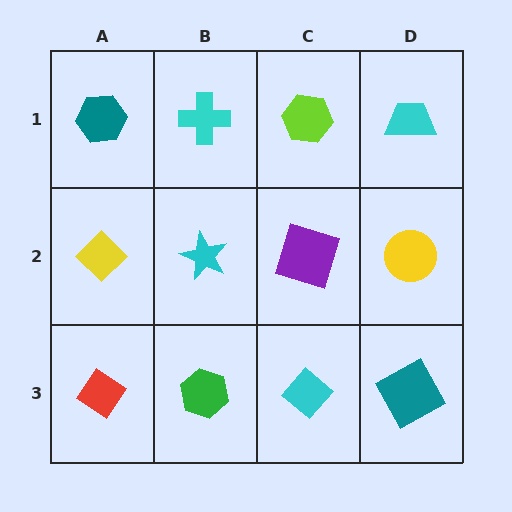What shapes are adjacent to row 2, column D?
A cyan trapezoid (row 1, column D), a teal square (row 3, column D), a purple square (row 2, column C).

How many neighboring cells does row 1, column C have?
3.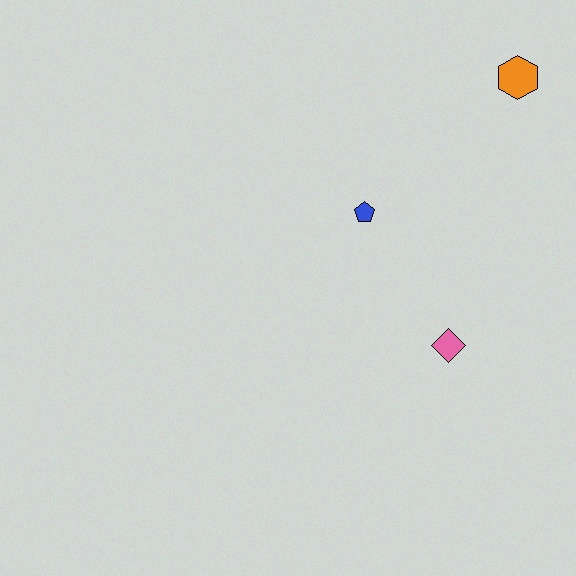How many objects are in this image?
There are 3 objects.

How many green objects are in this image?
There are no green objects.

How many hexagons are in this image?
There is 1 hexagon.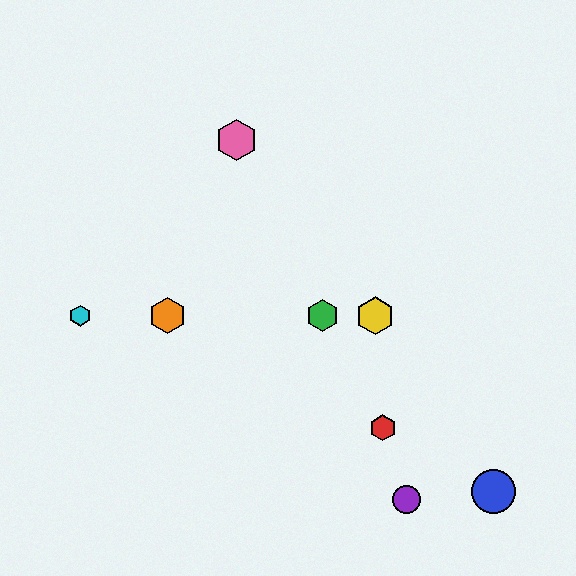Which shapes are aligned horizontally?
The green hexagon, the yellow hexagon, the orange hexagon, the cyan hexagon are aligned horizontally.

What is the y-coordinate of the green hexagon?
The green hexagon is at y≈316.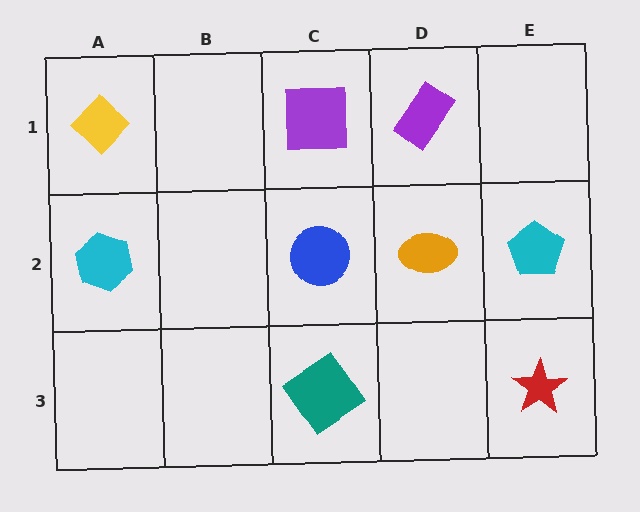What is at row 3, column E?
A red star.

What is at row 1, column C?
A purple square.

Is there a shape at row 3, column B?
No, that cell is empty.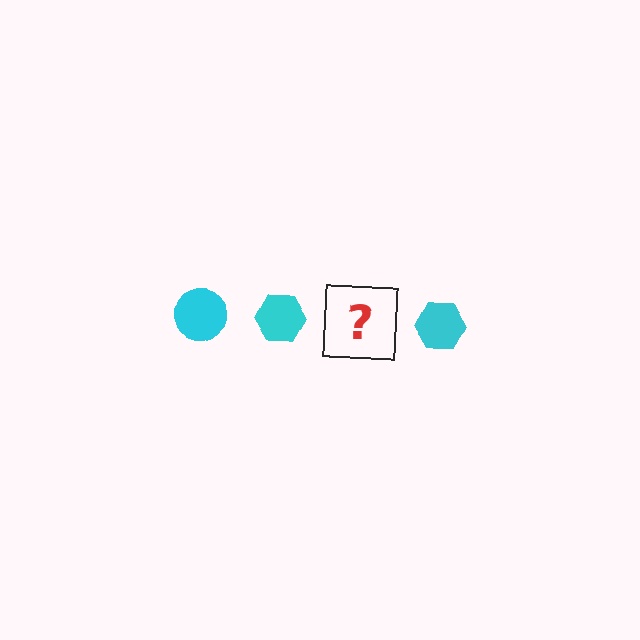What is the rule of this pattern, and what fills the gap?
The rule is that the pattern cycles through circle, hexagon shapes in cyan. The gap should be filled with a cyan circle.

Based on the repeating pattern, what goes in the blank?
The blank should be a cyan circle.